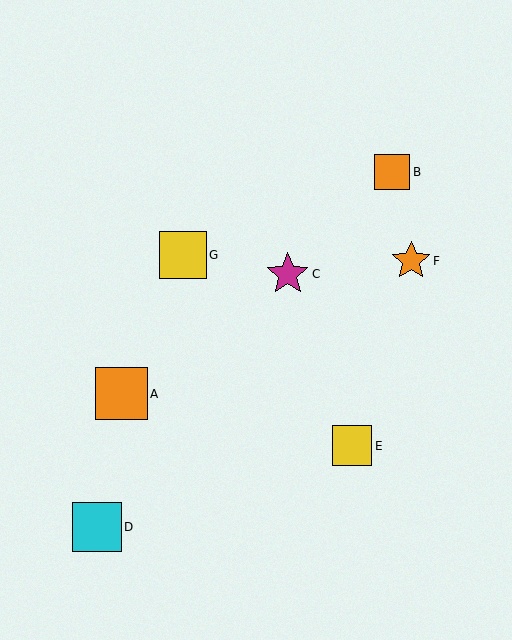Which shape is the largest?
The orange square (labeled A) is the largest.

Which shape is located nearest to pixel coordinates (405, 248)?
The orange star (labeled F) at (411, 261) is nearest to that location.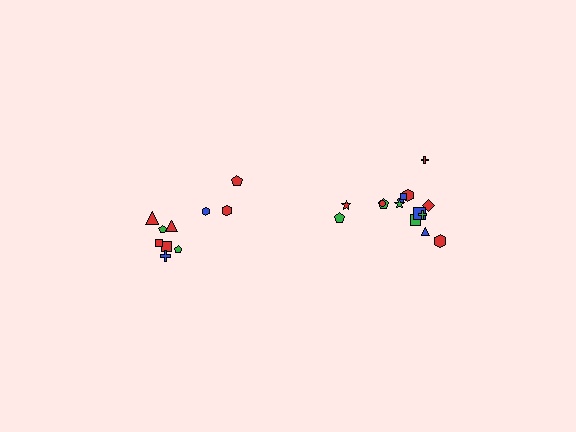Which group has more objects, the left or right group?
The right group.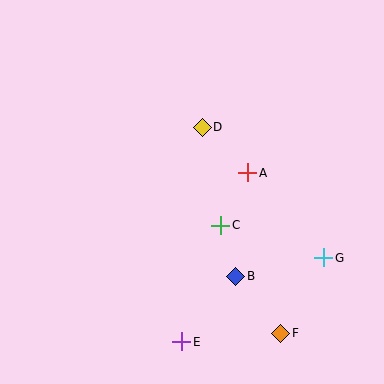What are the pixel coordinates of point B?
Point B is at (236, 276).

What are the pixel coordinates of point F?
Point F is at (281, 333).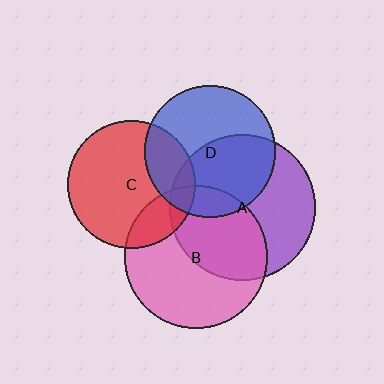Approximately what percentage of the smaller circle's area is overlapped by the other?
Approximately 20%.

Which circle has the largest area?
Circle A (purple).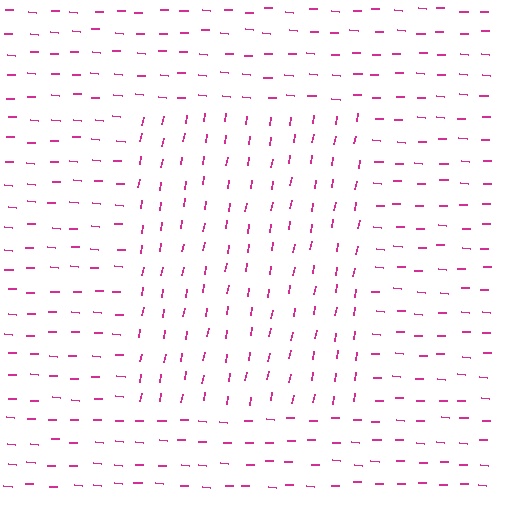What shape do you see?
I see a rectangle.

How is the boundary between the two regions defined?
The boundary is defined purely by a change in line orientation (approximately 83 degrees difference). All lines are the same color and thickness.